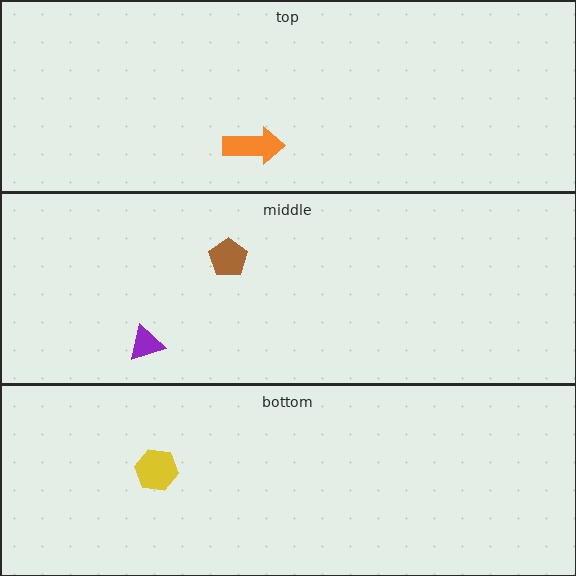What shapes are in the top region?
The orange arrow.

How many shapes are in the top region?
1.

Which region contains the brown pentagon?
The middle region.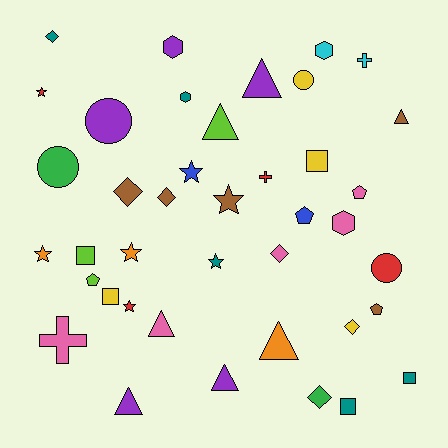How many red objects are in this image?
There are 4 red objects.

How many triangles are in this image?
There are 7 triangles.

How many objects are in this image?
There are 40 objects.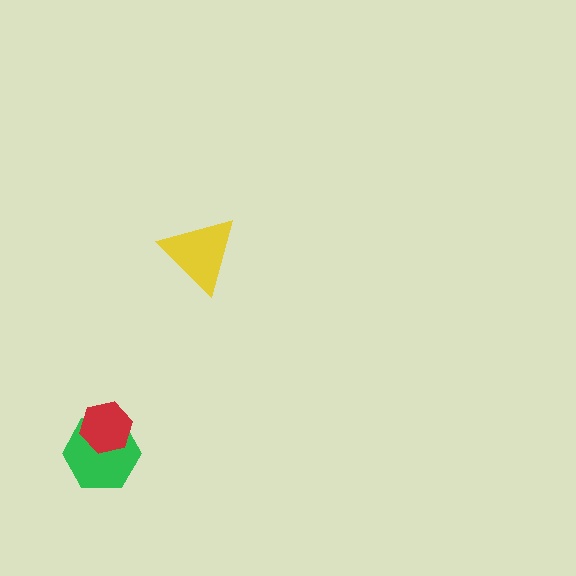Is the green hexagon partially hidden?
Yes, it is partially covered by another shape.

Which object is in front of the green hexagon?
The red hexagon is in front of the green hexagon.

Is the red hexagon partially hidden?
No, no other shape covers it.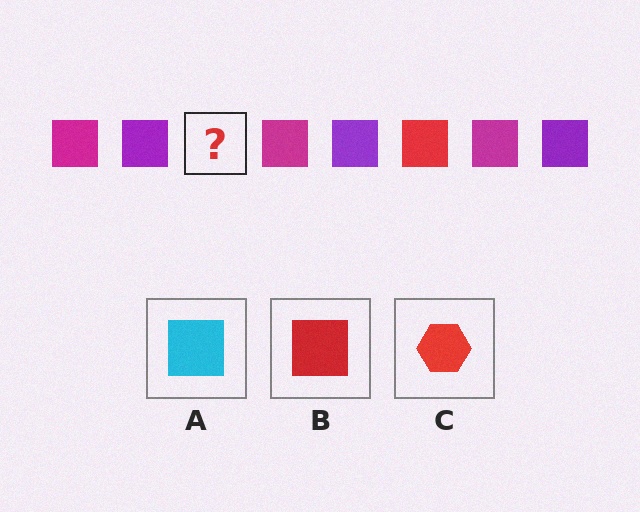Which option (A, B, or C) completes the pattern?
B.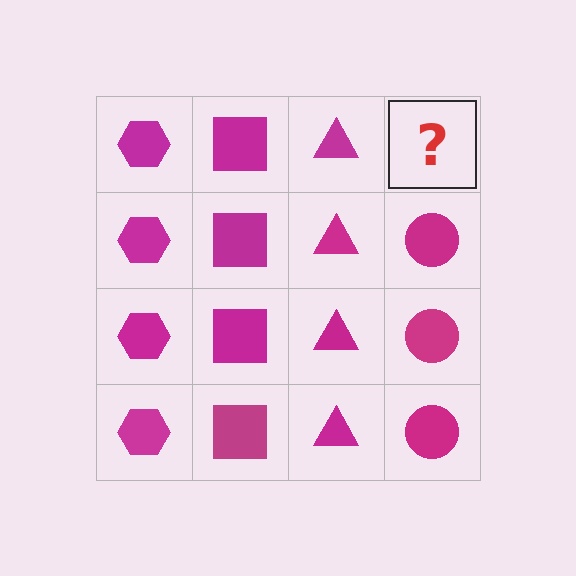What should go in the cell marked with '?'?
The missing cell should contain a magenta circle.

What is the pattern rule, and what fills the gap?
The rule is that each column has a consistent shape. The gap should be filled with a magenta circle.